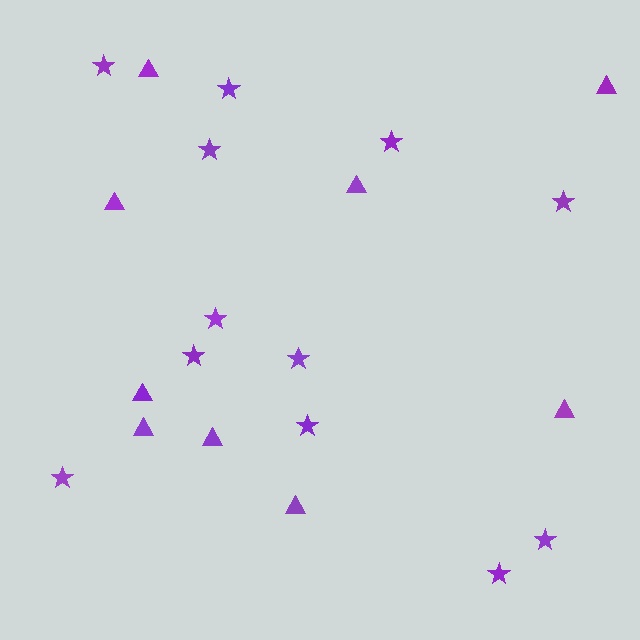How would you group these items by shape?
There are 2 groups: one group of stars (12) and one group of triangles (9).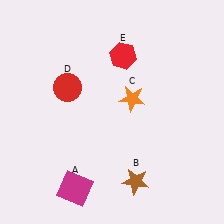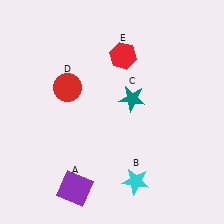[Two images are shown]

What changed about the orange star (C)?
In Image 1, C is orange. In Image 2, it changed to teal.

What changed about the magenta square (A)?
In Image 1, A is magenta. In Image 2, it changed to purple.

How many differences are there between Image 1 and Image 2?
There are 3 differences between the two images.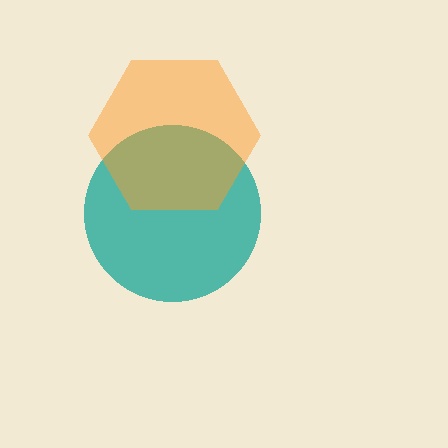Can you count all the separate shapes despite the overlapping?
Yes, there are 2 separate shapes.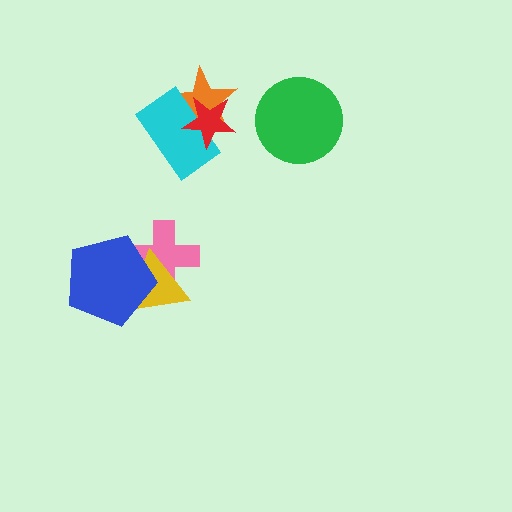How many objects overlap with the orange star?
2 objects overlap with the orange star.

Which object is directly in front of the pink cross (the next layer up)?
The yellow triangle is directly in front of the pink cross.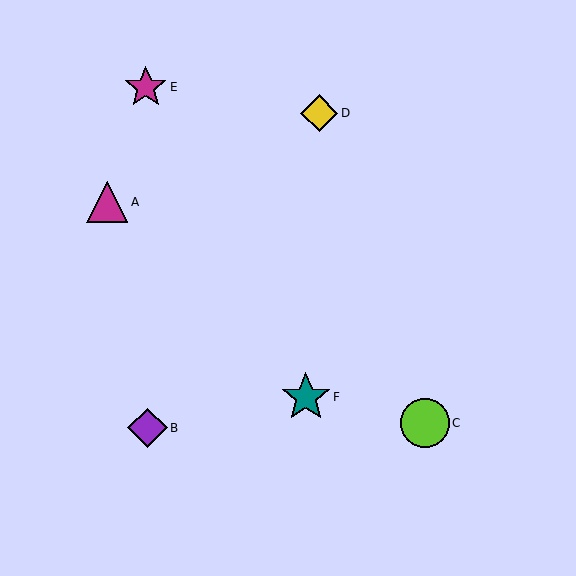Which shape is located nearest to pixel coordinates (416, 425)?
The lime circle (labeled C) at (425, 423) is nearest to that location.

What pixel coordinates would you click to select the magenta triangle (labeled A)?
Click at (107, 202) to select the magenta triangle A.